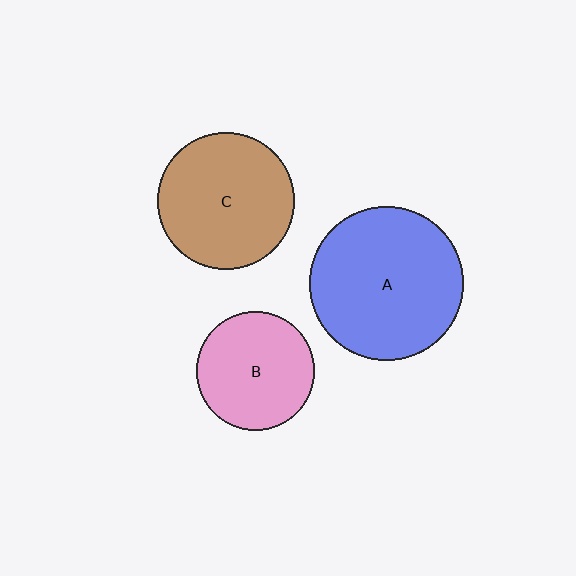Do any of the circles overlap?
No, none of the circles overlap.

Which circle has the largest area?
Circle A (blue).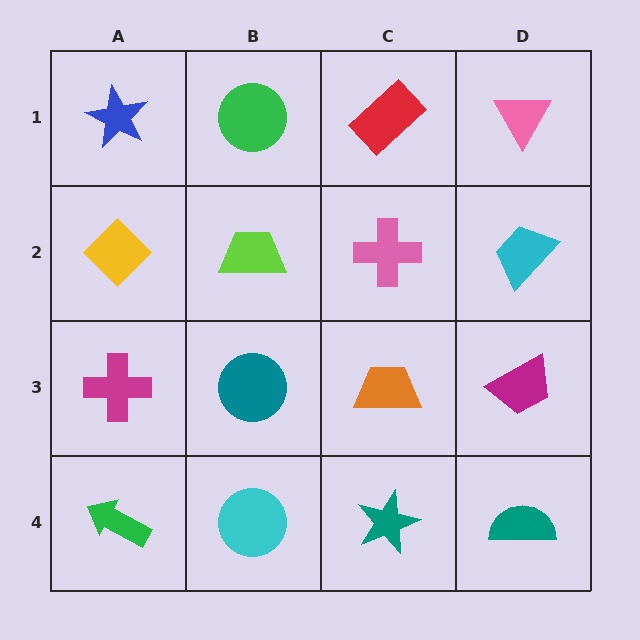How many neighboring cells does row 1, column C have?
3.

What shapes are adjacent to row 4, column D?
A magenta trapezoid (row 3, column D), a teal star (row 4, column C).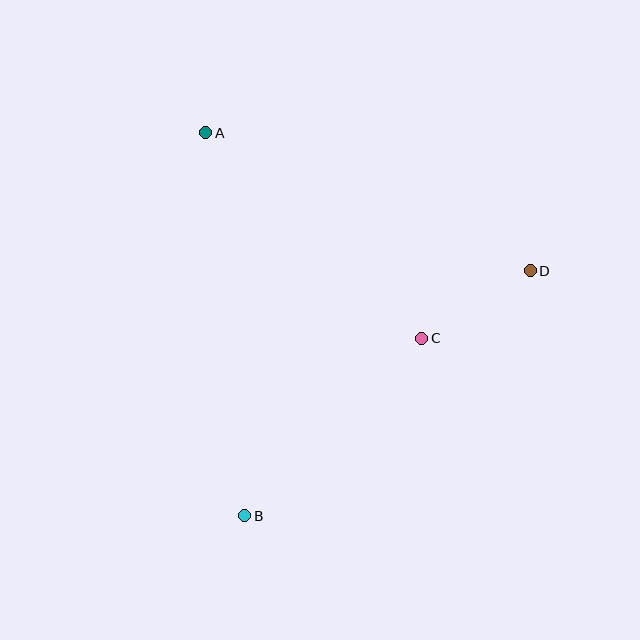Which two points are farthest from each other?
Points A and B are farthest from each other.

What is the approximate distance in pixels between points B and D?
The distance between B and D is approximately 376 pixels.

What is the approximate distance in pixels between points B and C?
The distance between B and C is approximately 251 pixels.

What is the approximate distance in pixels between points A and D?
The distance between A and D is approximately 353 pixels.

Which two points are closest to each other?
Points C and D are closest to each other.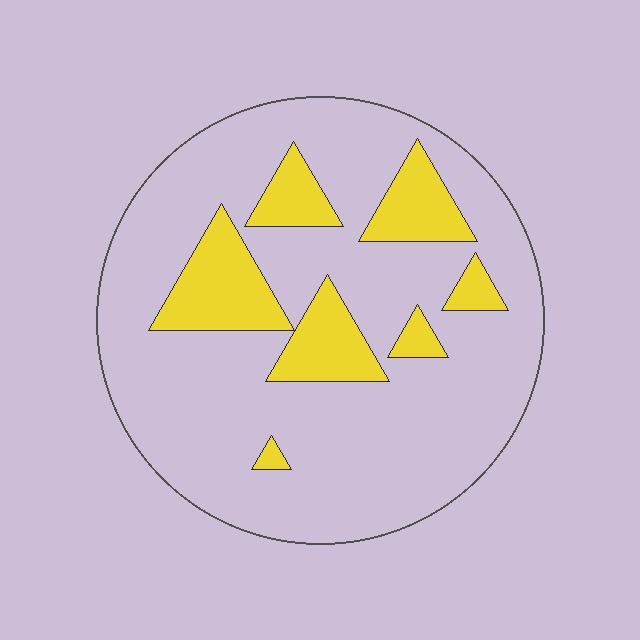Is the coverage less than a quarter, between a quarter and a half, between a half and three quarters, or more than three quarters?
Less than a quarter.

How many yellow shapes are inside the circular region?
7.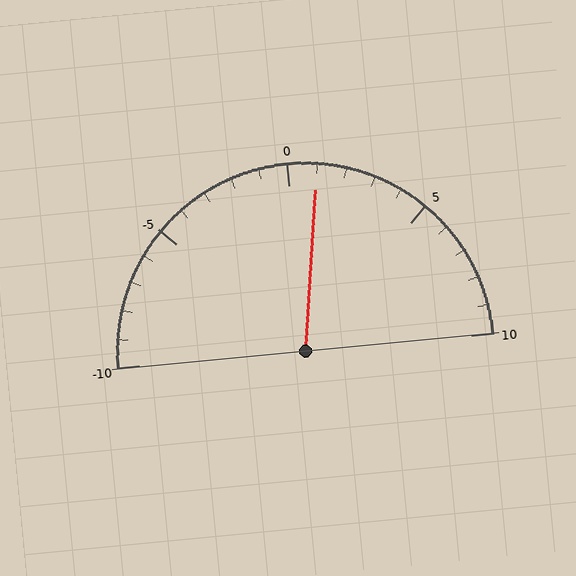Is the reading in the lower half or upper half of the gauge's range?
The reading is in the upper half of the range (-10 to 10).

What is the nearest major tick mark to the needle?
The nearest major tick mark is 0.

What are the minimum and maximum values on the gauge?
The gauge ranges from -10 to 10.